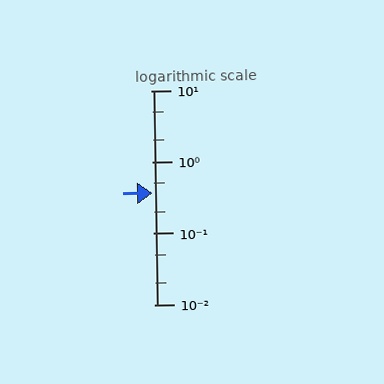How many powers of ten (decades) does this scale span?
The scale spans 3 decades, from 0.01 to 10.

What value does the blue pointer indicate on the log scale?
The pointer indicates approximately 0.37.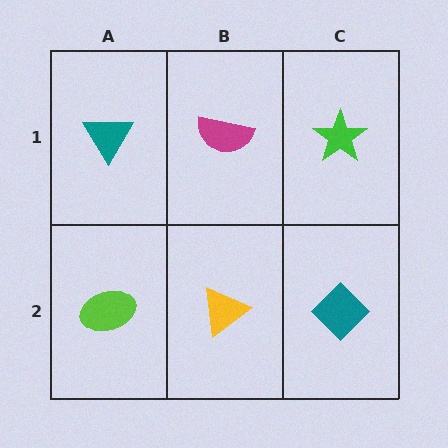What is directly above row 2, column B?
A magenta semicircle.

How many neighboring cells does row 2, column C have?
2.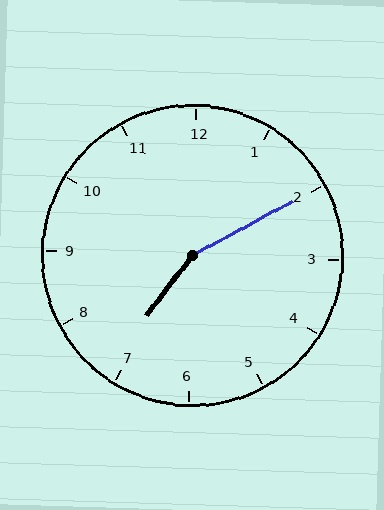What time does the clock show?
7:10.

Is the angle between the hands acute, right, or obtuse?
It is obtuse.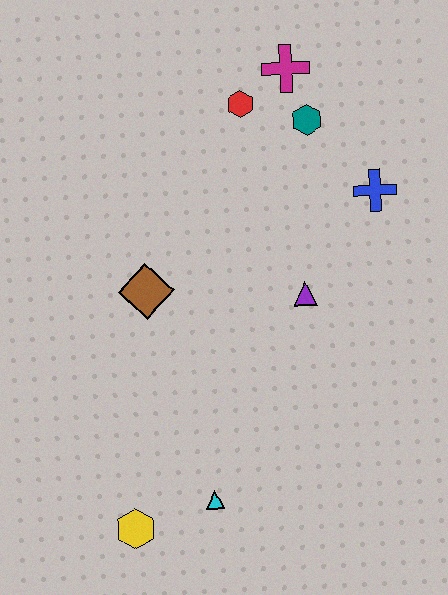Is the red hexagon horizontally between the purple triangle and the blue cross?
No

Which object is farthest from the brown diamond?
The magenta cross is farthest from the brown diamond.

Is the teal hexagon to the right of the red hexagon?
Yes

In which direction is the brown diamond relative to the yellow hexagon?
The brown diamond is above the yellow hexagon.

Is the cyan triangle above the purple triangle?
No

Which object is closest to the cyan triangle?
The yellow hexagon is closest to the cyan triangle.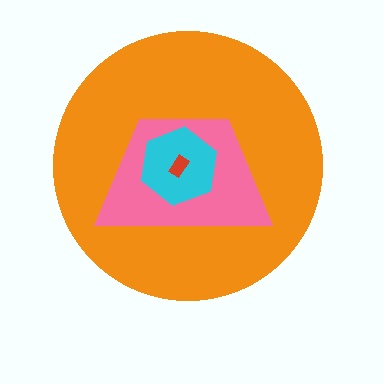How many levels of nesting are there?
4.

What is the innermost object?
The red rectangle.